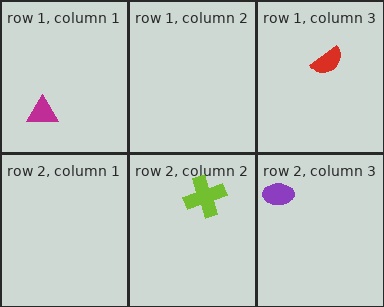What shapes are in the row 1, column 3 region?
The red semicircle.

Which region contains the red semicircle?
The row 1, column 3 region.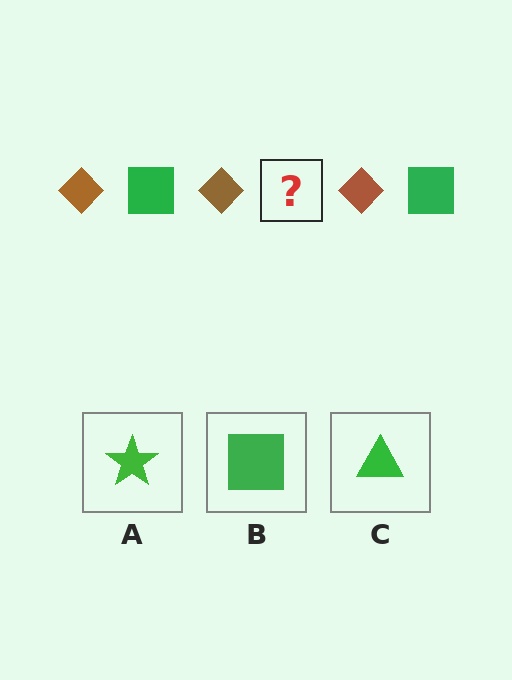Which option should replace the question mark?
Option B.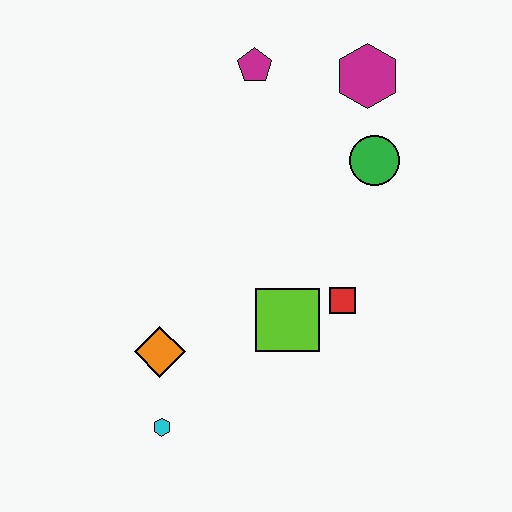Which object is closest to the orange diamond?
The cyan hexagon is closest to the orange diamond.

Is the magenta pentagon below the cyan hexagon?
No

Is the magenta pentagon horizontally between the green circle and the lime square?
No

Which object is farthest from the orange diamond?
The magenta hexagon is farthest from the orange diamond.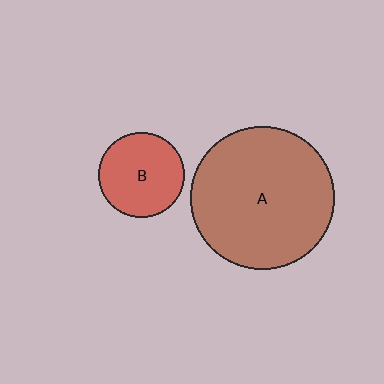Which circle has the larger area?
Circle A (brown).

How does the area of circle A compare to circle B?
Approximately 2.8 times.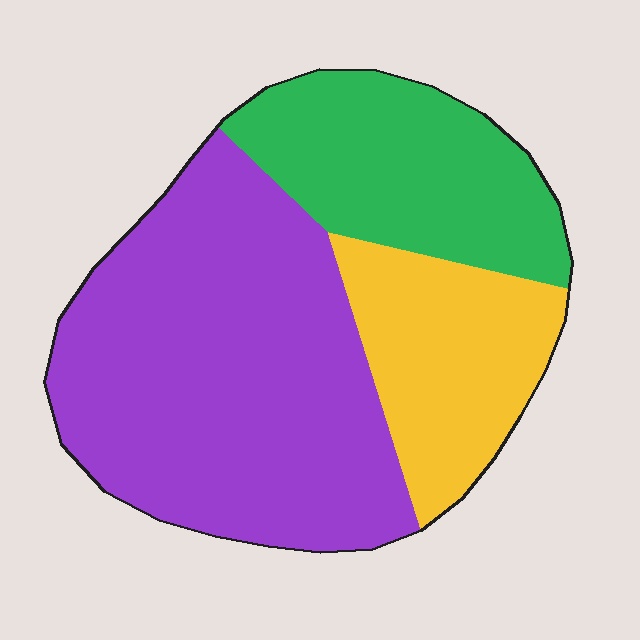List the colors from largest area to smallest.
From largest to smallest: purple, green, yellow.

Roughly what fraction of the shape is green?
Green takes up about one quarter (1/4) of the shape.